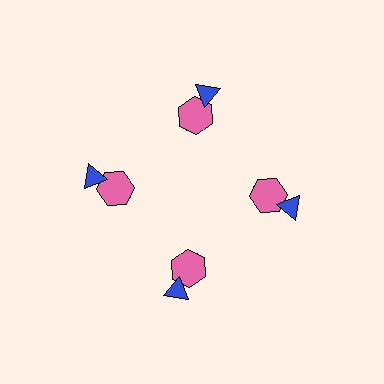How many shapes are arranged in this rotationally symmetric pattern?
There are 8 shapes, arranged in 4 groups of 2.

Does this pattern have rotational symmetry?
Yes, this pattern has 4-fold rotational symmetry. It looks the same after rotating 90 degrees around the center.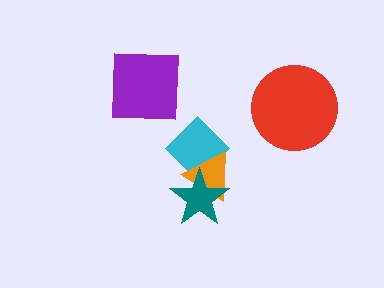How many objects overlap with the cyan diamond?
2 objects overlap with the cyan diamond.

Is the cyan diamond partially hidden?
Yes, it is partially covered by another shape.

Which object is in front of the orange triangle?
The teal star is in front of the orange triangle.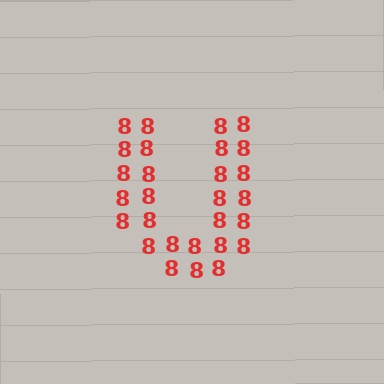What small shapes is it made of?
It is made of small digit 8's.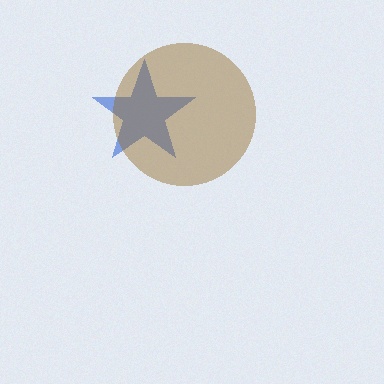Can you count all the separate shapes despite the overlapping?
Yes, there are 2 separate shapes.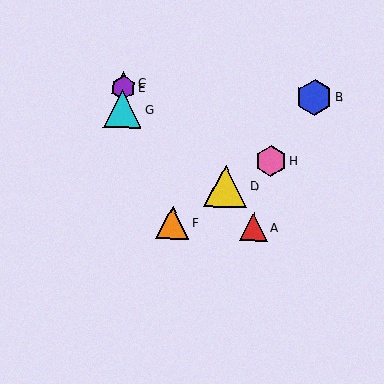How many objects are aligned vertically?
3 objects (C, E, G) are aligned vertically.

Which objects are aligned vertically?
Objects C, E, G are aligned vertically.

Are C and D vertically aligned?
No, C is at x≈123 and D is at x≈225.